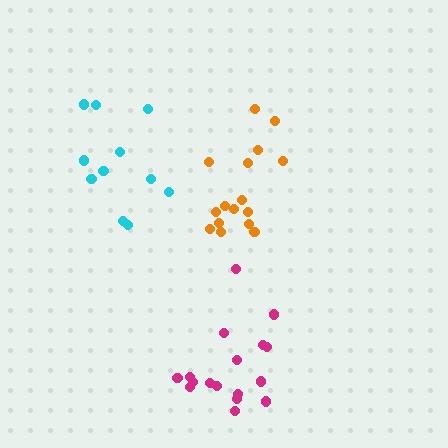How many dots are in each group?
Group 1: 11 dots, Group 2: 17 dots, Group 3: 16 dots (44 total).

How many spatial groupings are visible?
There are 3 spatial groupings.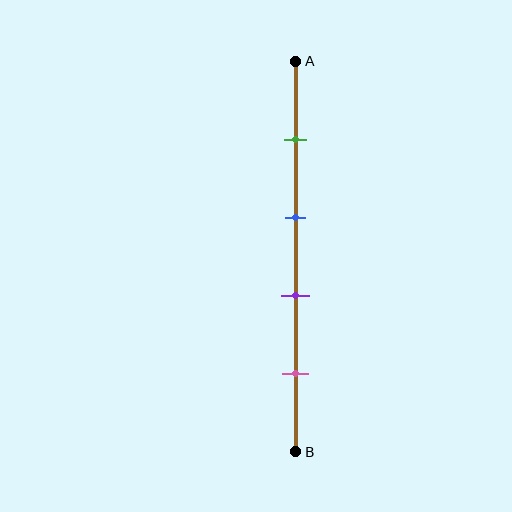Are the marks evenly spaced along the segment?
Yes, the marks are approximately evenly spaced.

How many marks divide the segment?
There are 4 marks dividing the segment.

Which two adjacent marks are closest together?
The blue and purple marks are the closest adjacent pair.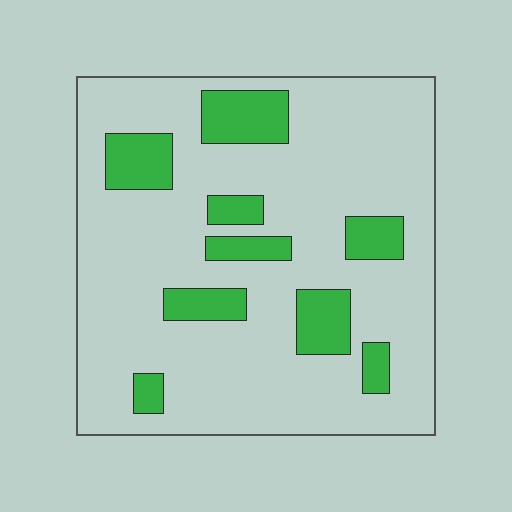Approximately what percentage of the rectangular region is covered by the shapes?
Approximately 20%.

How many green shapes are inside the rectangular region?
9.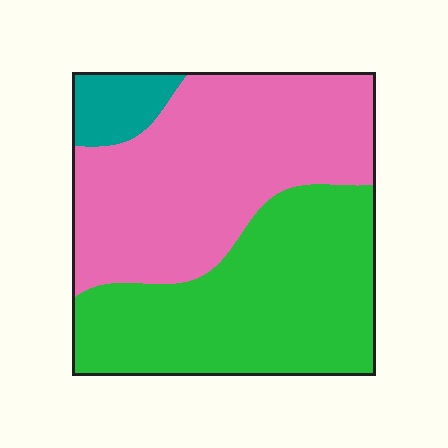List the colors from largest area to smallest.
From largest to smallest: pink, green, teal.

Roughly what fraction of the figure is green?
Green covers 45% of the figure.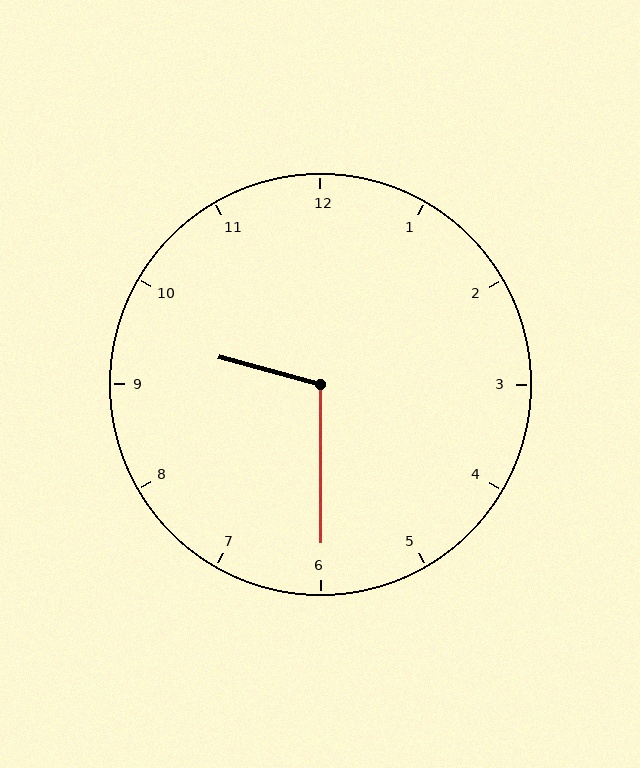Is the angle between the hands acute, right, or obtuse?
It is obtuse.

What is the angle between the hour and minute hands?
Approximately 105 degrees.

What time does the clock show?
9:30.